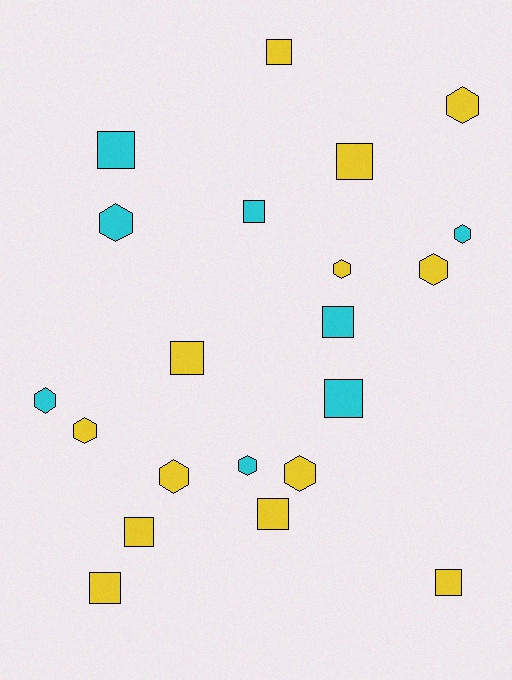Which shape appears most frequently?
Square, with 11 objects.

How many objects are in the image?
There are 21 objects.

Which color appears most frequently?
Yellow, with 13 objects.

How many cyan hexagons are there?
There are 4 cyan hexagons.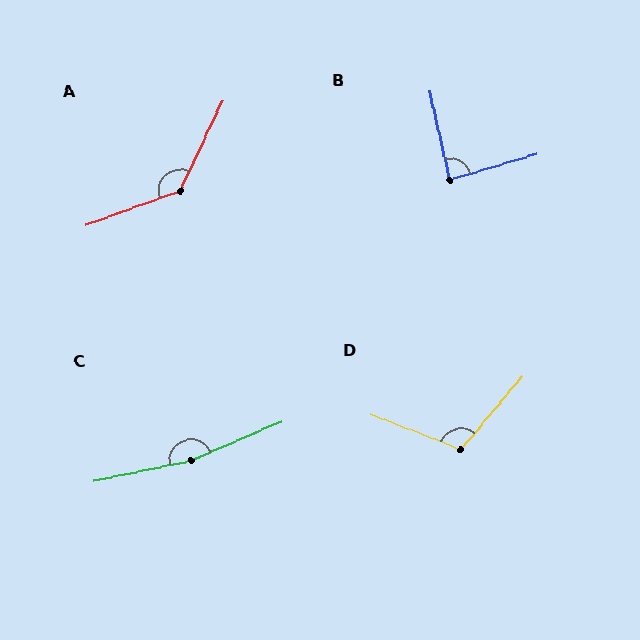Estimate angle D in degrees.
Approximately 109 degrees.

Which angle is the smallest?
B, at approximately 86 degrees.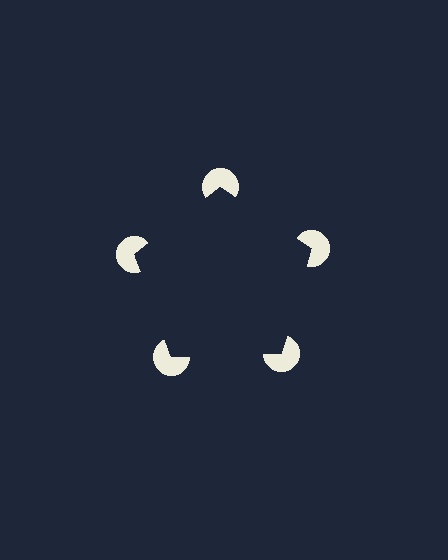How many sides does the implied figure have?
5 sides.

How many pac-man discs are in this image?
There are 5 — one at each vertex of the illusory pentagon.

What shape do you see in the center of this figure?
An illusory pentagon — its edges are inferred from the aligned wedge cuts in the pac-man discs, not physically drawn.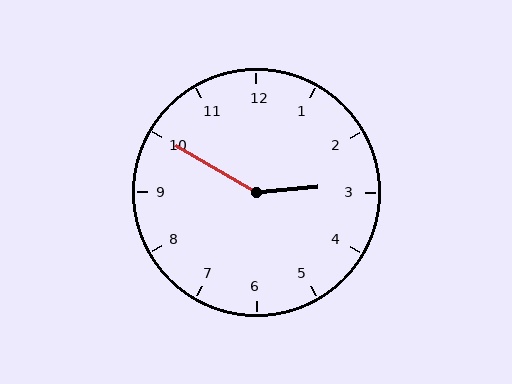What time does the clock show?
2:50.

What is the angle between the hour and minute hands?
Approximately 145 degrees.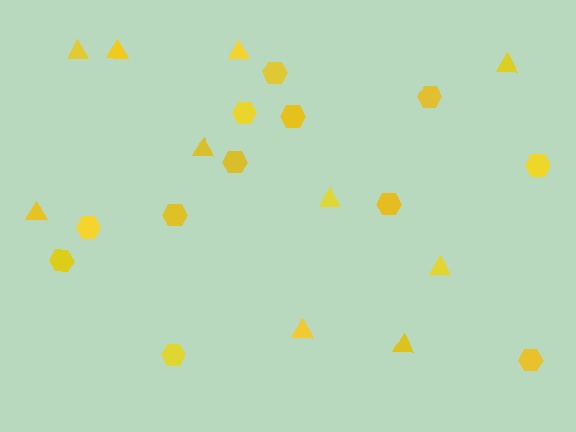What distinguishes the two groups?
There are 2 groups: one group of triangles (10) and one group of hexagons (12).